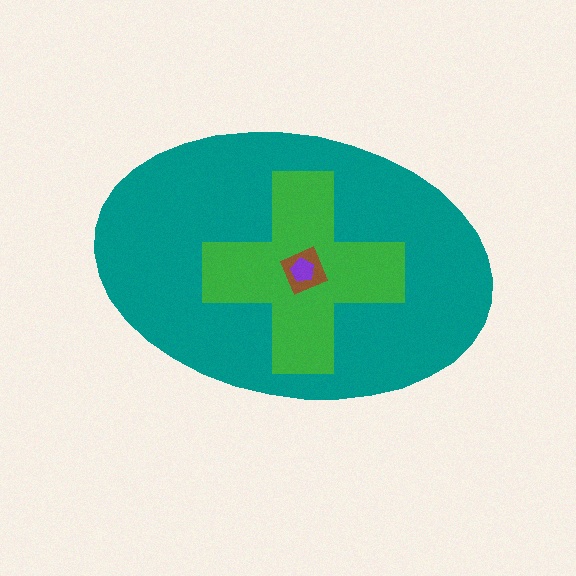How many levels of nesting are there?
4.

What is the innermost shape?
The purple pentagon.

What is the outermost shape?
The teal ellipse.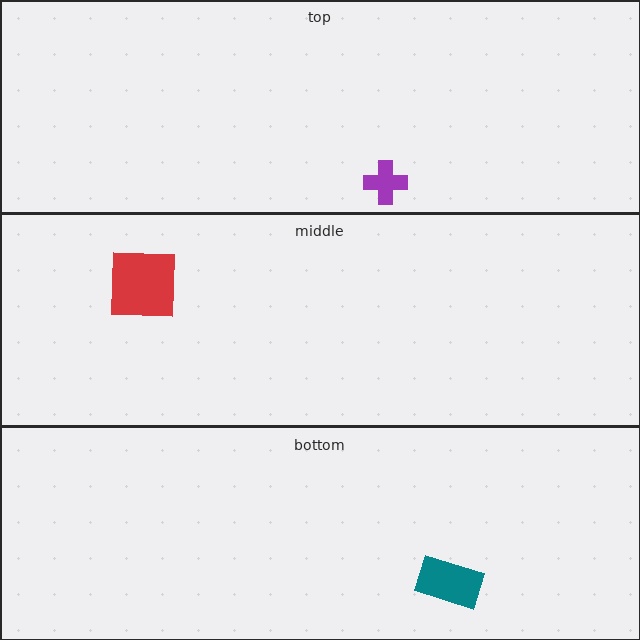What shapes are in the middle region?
The red square.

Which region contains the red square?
The middle region.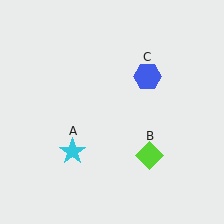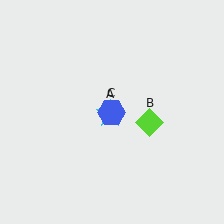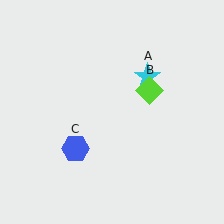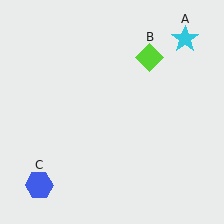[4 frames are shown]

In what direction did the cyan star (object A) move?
The cyan star (object A) moved up and to the right.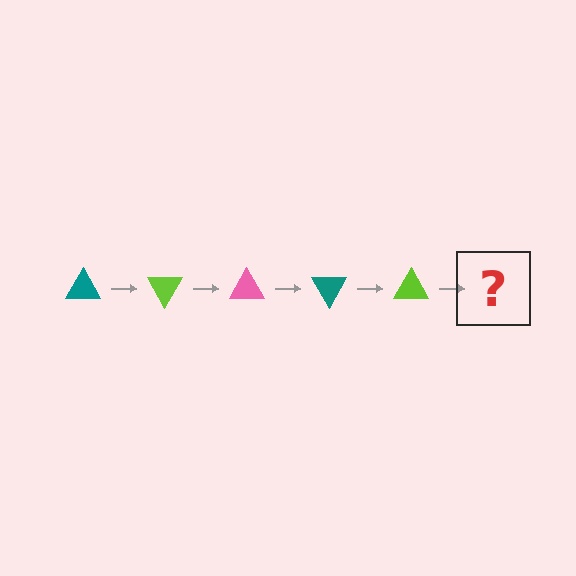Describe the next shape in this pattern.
It should be a pink triangle, rotated 300 degrees from the start.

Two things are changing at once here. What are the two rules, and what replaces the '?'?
The two rules are that it rotates 60 degrees each step and the color cycles through teal, lime, and pink. The '?' should be a pink triangle, rotated 300 degrees from the start.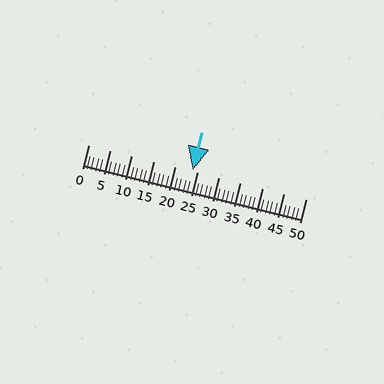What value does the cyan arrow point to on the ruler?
The cyan arrow points to approximately 24.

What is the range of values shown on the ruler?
The ruler shows values from 0 to 50.